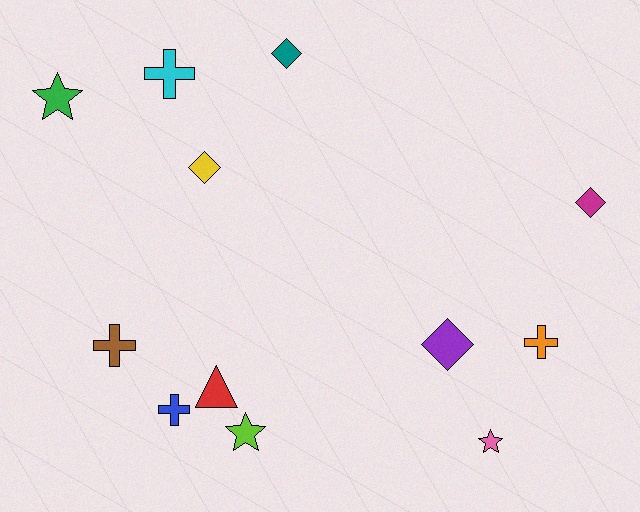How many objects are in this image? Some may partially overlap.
There are 12 objects.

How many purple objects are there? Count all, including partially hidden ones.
There is 1 purple object.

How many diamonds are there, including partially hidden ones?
There are 4 diamonds.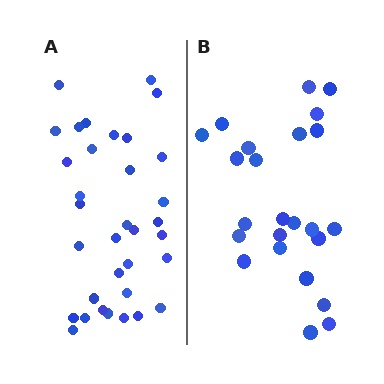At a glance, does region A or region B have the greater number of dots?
Region A (the left region) has more dots.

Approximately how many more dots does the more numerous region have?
Region A has roughly 10 or so more dots than region B.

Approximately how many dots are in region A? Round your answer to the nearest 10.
About 30 dots. (The exact count is 34, which rounds to 30.)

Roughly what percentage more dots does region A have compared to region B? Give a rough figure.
About 40% more.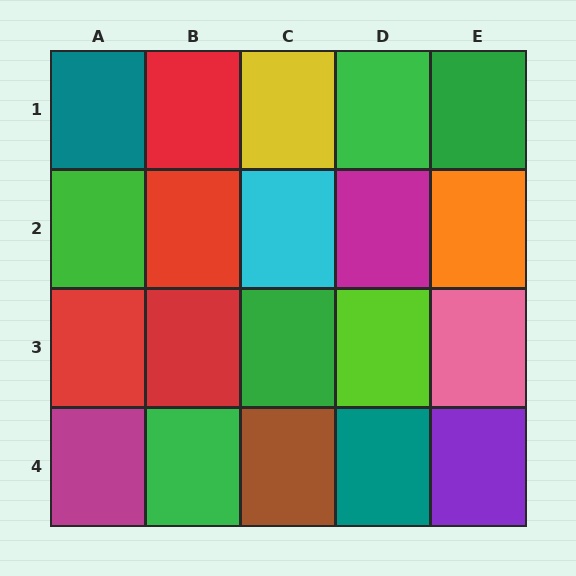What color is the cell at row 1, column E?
Green.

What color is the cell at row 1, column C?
Yellow.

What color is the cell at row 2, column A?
Green.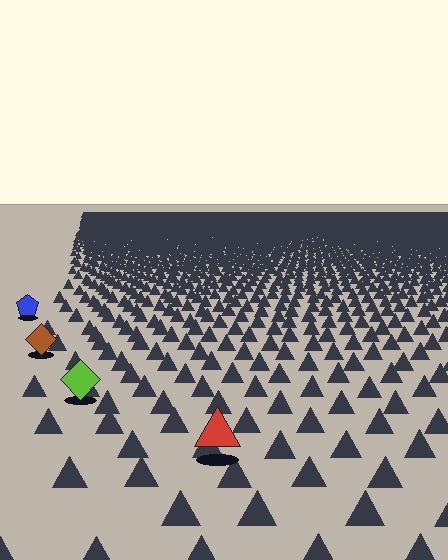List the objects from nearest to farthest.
From nearest to farthest: the red triangle, the lime diamond, the brown diamond, the blue pentagon.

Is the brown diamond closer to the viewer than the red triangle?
No. The red triangle is closer — you can tell from the texture gradient: the ground texture is coarser near it.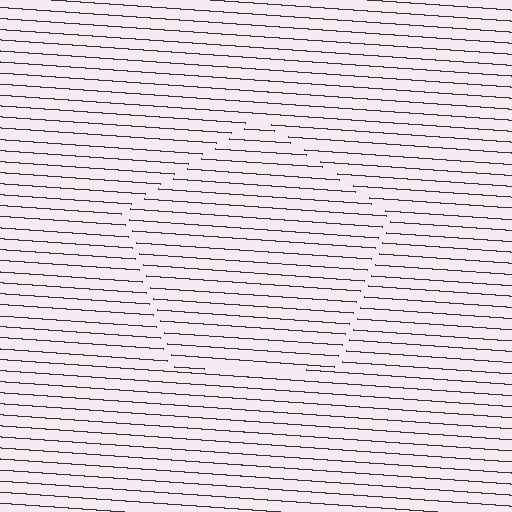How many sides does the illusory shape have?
5 sides — the line-ends trace a pentagon.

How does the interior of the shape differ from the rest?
The interior of the shape contains the same grating, shifted by half a period — the contour is defined by the phase discontinuity where line-ends from the inner and outer gratings abut.